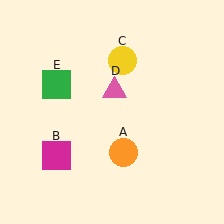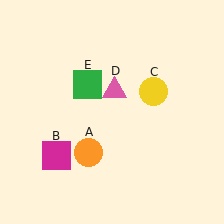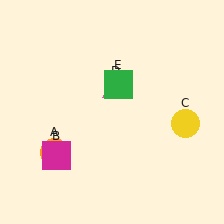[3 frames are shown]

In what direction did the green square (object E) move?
The green square (object E) moved right.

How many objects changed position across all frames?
3 objects changed position: orange circle (object A), yellow circle (object C), green square (object E).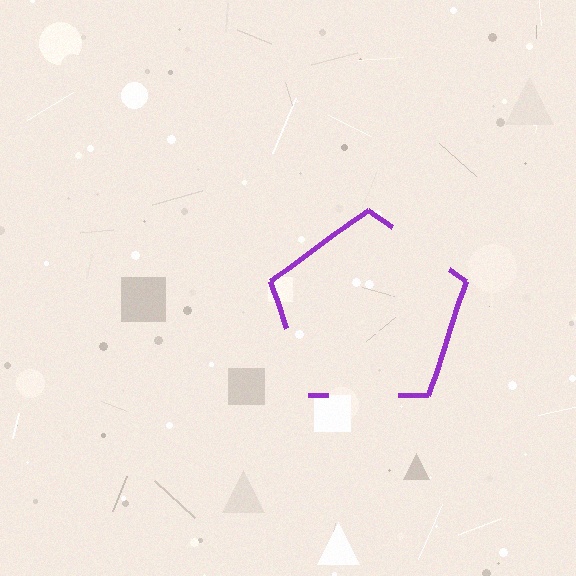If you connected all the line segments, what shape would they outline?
They would outline a pentagon.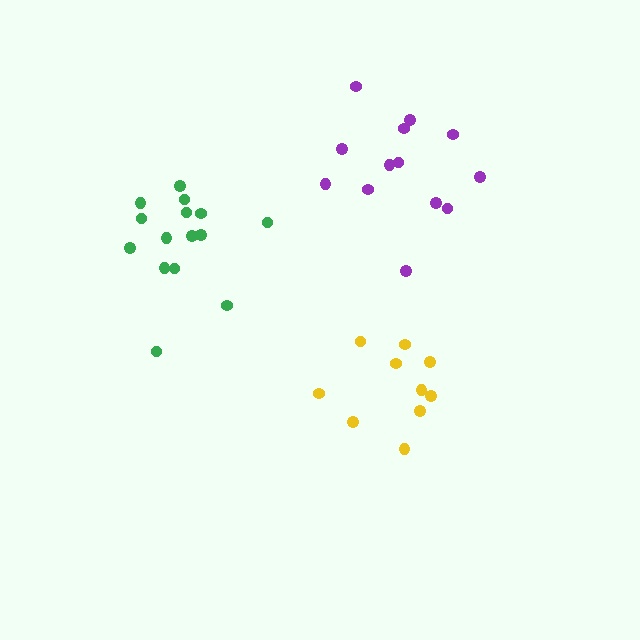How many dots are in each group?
Group 1: 13 dots, Group 2: 10 dots, Group 3: 15 dots (38 total).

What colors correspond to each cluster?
The clusters are colored: purple, yellow, green.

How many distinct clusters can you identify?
There are 3 distinct clusters.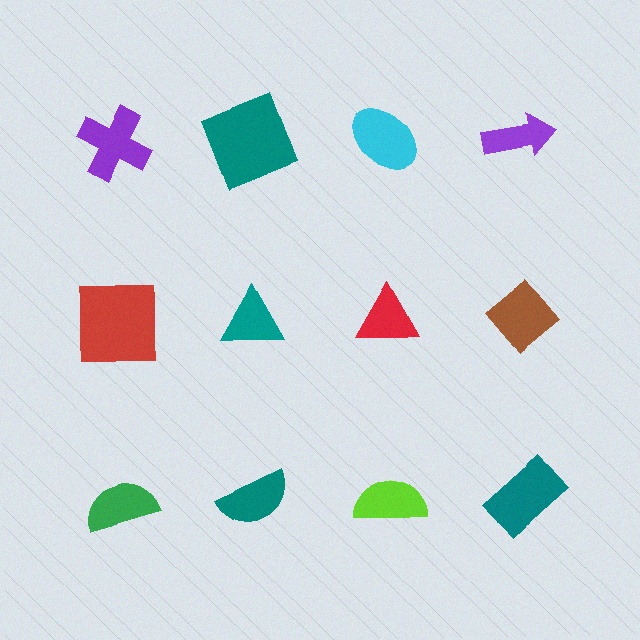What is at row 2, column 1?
A red square.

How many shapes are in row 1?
4 shapes.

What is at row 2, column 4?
A brown diamond.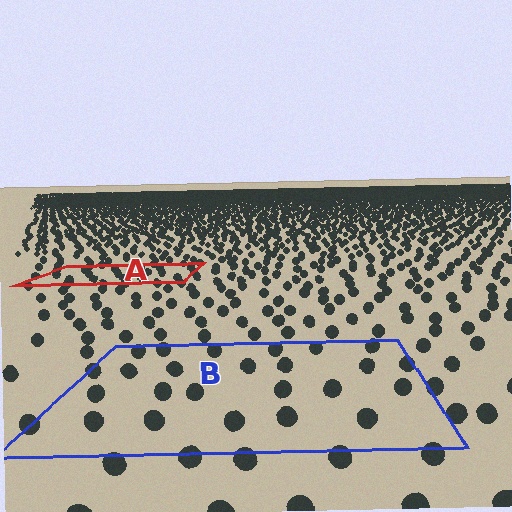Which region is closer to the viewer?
Region B is closer. The texture elements there are larger and more spread out.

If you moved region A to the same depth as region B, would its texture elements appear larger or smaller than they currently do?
They would appear larger. At a closer depth, the same texture elements are projected at a bigger on-screen size.